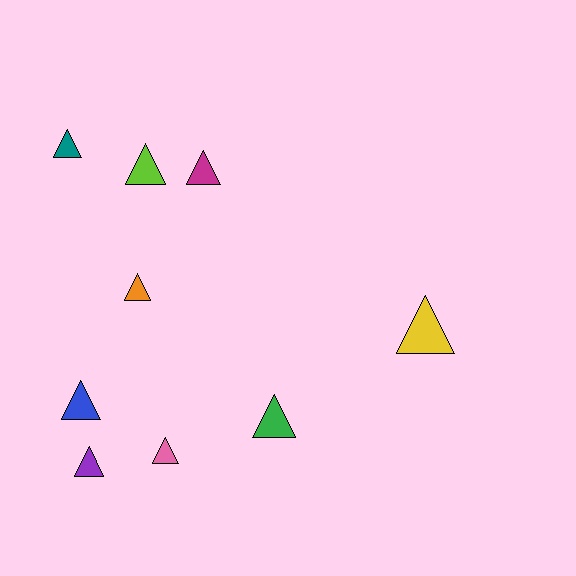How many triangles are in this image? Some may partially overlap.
There are 9 triangles.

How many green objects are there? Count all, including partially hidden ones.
There is 1 green object.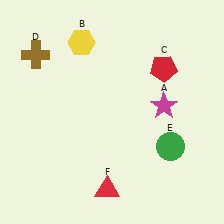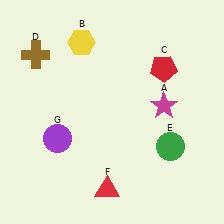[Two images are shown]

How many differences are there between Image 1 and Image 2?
There is 1 difference between the two images.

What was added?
A purple circle (G) was added in Image 2.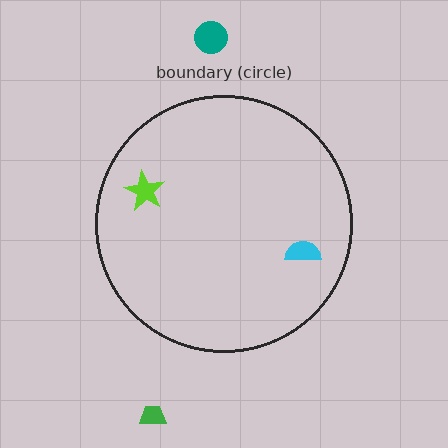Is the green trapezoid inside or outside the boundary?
Outside.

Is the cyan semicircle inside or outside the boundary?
Inside.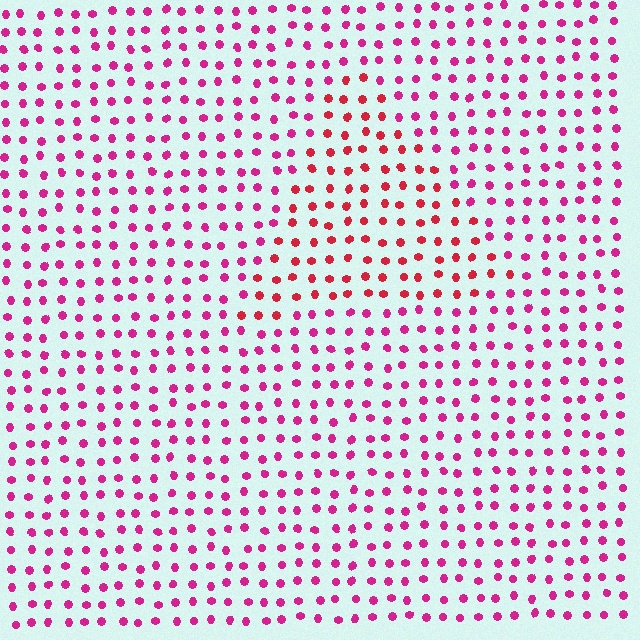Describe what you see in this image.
The image is filled with small magenta elements in a uniform arrangement. A triangle-shaped region is visible where the elements are tinted to a slightly different hue, forming a subtle color boundary.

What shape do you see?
I see a triangle.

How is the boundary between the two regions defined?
The boundary is defined purely by a slight shift in hue (about 28 degrees). Spacing, size, and orientation are identical on both sides.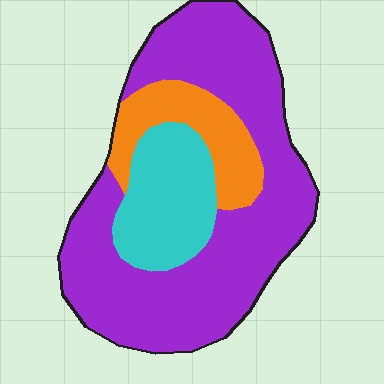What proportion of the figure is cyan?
Cyan covers 19% of the figure.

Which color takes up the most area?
Purple, at roughly 65%.